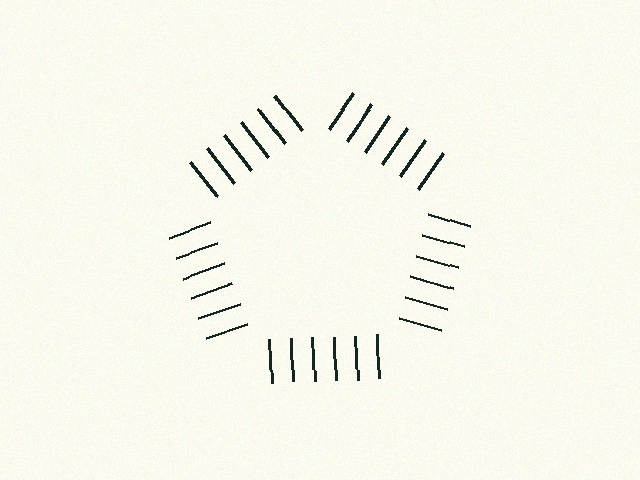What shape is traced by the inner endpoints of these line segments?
An illusory pentagon — the line segments terminate on its edges but no continuous stroke is drawn.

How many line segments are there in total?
30 — 6 along each of the 5 edges.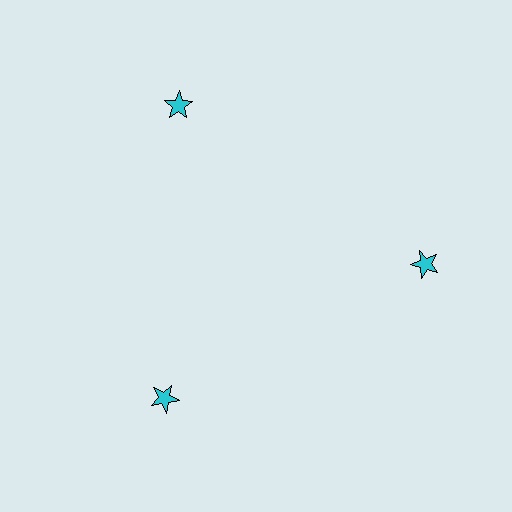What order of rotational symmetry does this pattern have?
This pattern has 3-fold rotational symmetry.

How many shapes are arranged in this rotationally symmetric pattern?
There are 3 shapes, arranged in 3 groups of 1.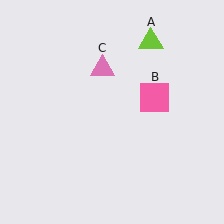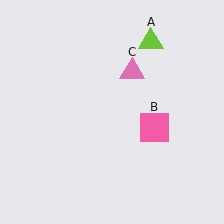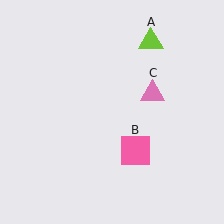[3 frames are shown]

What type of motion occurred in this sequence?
The pink square (object B), pink triangle (object C) rotated clockwise around the center of the scene.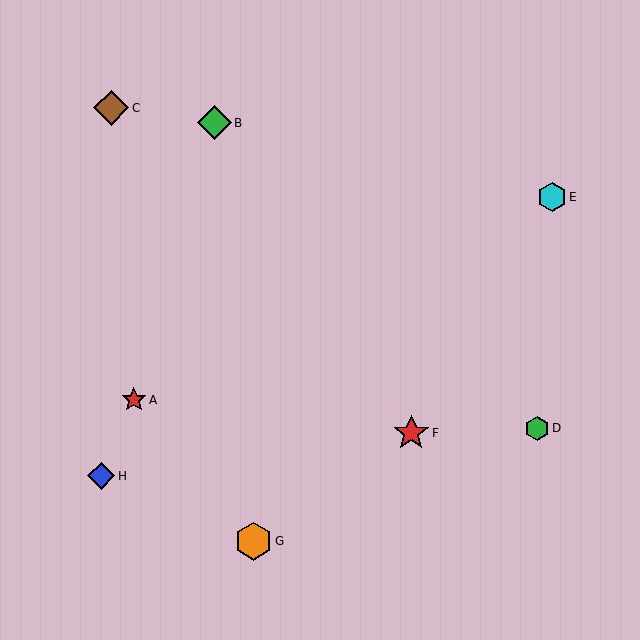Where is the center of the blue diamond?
The center of the blue diamond is at (101, 476).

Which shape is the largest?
The orange hexagon (labeled G) is the largest.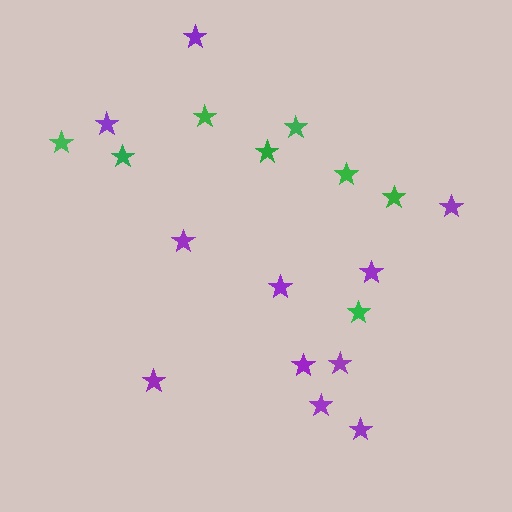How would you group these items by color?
There are 2 groups: one group of green stars (8) and one group of purple stars (11).